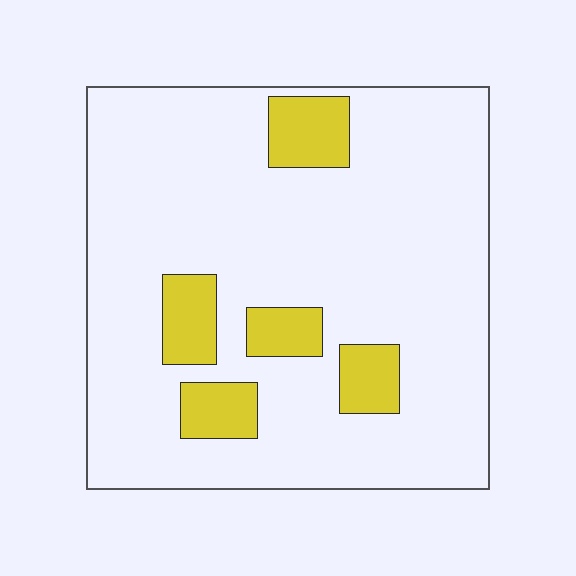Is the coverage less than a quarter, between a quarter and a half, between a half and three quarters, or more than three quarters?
Less than a quarter.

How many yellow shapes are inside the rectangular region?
5.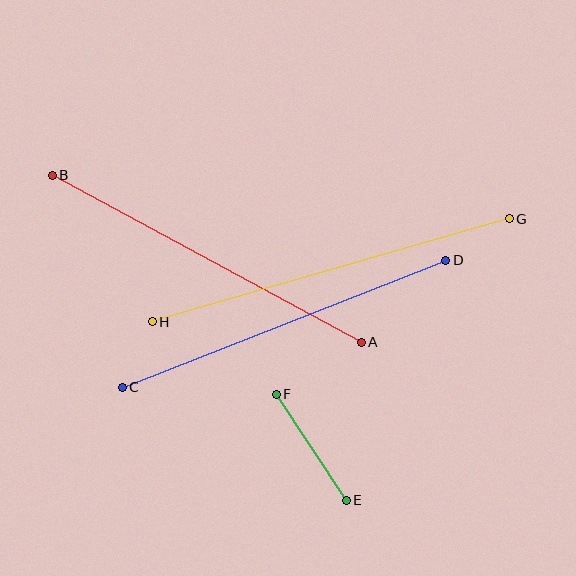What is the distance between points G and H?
The distance is approximately 371 pixels.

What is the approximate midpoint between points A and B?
The midpoint is at approximately (207, 259) pixels.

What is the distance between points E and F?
The distance is approximately 127 pixels.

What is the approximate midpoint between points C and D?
The midpoint is at approximately (284, 324) pixels.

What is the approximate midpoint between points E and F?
The midpoint is at approximately (311, 447) pixels.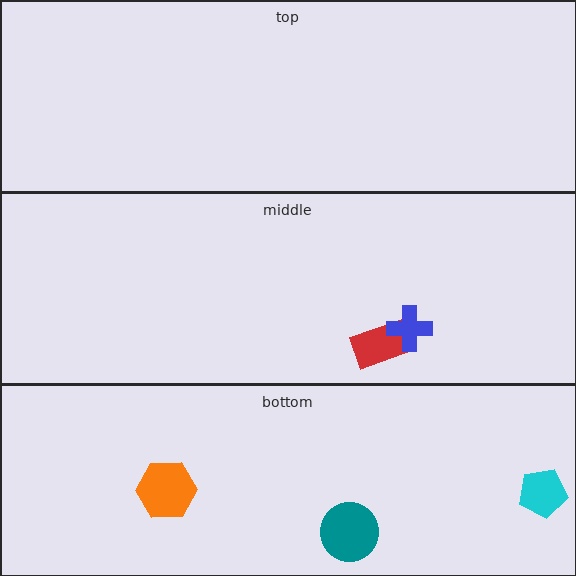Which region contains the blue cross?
The middle region.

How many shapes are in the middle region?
2.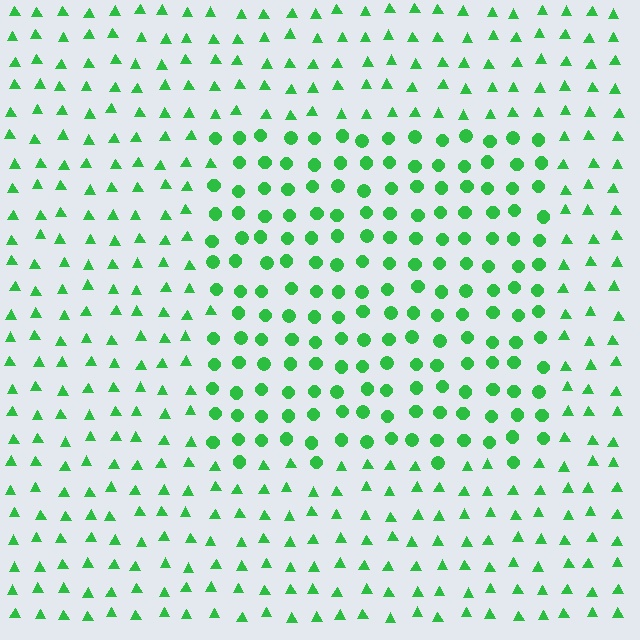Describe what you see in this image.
The image is filled with small green elements arranged in a uniform grid. A rectangle-shaped region contains circles, while the surrounding area contains triangles. The boundary is defined purely by the change in element shape.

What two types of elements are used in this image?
The image uses circles inside the rectangle region and triangles outside it.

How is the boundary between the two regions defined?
The boundary is defined by a change in element shape: circles inside vs. triangles outside. All elements share the same color and spacing.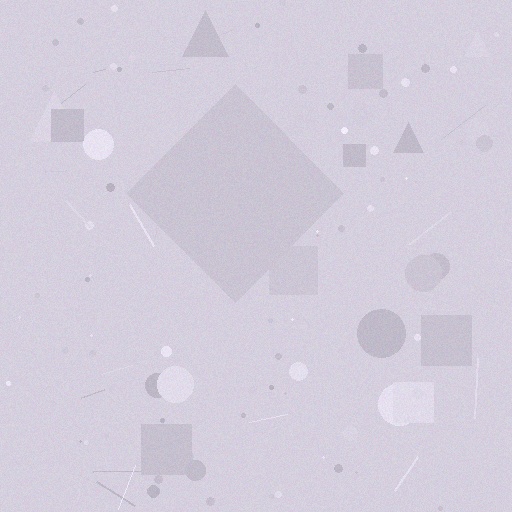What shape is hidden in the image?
A diamond is hidden in the image.